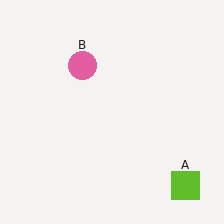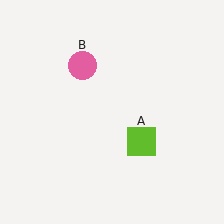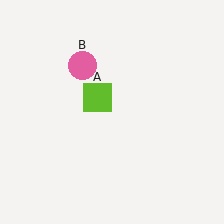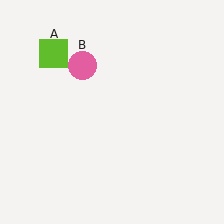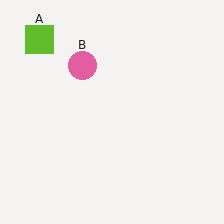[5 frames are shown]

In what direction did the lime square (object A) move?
The lime square (object A) moved up and to the left.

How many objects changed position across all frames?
1 object changed position: lime square (object A).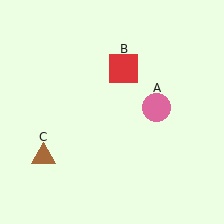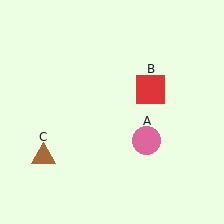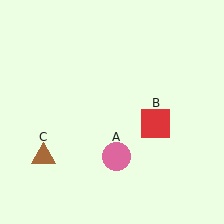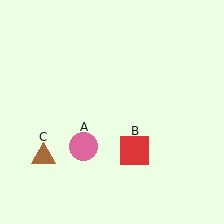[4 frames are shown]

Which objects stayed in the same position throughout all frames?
Brown triangle (object C) remained stationary.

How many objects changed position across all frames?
2 objects changed position: pink circle (object A), red square (object B).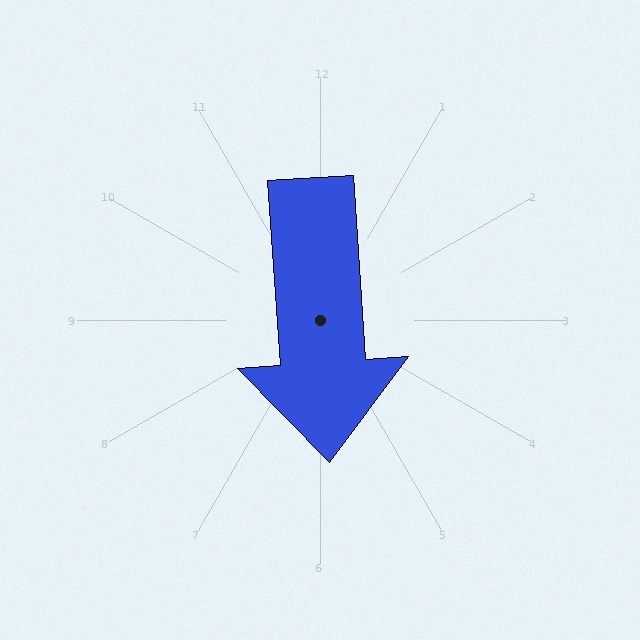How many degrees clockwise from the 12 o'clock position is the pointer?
Approximately 176 degrees.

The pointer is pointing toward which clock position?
Roughly 6 o'clock.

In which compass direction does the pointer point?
South.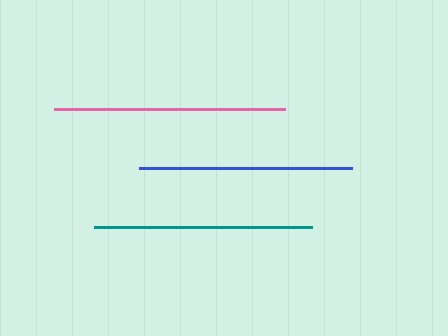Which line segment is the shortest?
The blue line is the shortest at approximately 213 pixels.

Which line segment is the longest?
The pink line is the longest at approximately 231 pixels.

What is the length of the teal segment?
The teal segment is approximately 218 pixels long.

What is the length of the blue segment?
The blue segment is approximately 213 pixels long.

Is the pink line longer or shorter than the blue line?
The pink line is longer than the blue line.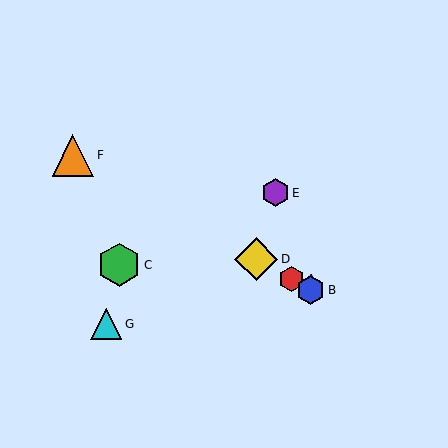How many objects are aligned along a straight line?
4 objects (A, B, D, F) are aligned along a straight line.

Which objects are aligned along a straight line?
Objects A, B, D, F are aligned along a straight line.